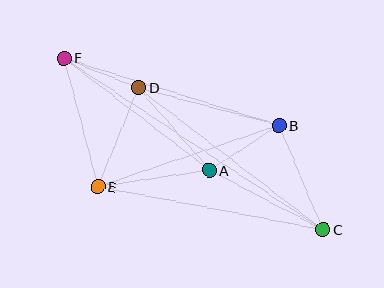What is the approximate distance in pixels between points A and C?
The distance between A and C is approximately 128 pixels.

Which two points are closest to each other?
Points D and F are closest to each other.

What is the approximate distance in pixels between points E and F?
The distance between E and F is approximately 133 pixels.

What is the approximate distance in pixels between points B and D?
The distance between B and D is approximately 145 pixels.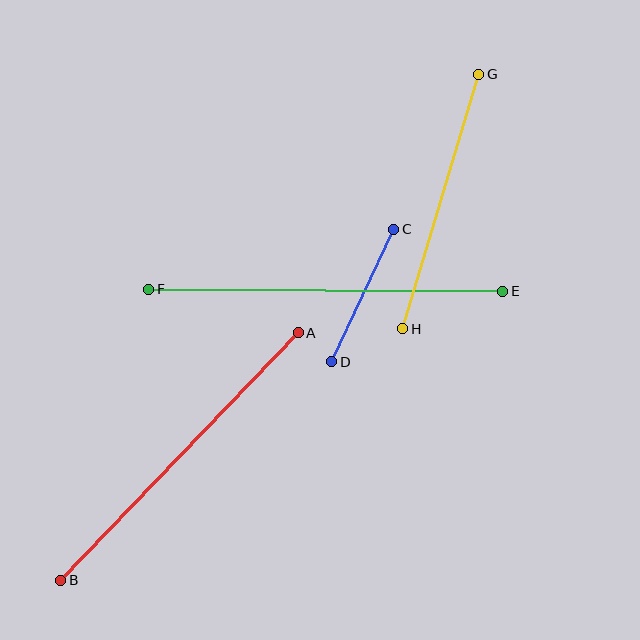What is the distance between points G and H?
The distance is approximately 266 pixels.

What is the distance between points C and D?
The distance is approximately 146 pixels.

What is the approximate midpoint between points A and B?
The midpoint is at approximately (179, 456) pixels.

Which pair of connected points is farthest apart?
Points E and F are farthest apart.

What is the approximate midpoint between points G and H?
The midpoint is at approximately (441, 201) pixels.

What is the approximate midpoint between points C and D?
The midpoint is at approximately (363, 295) pixels.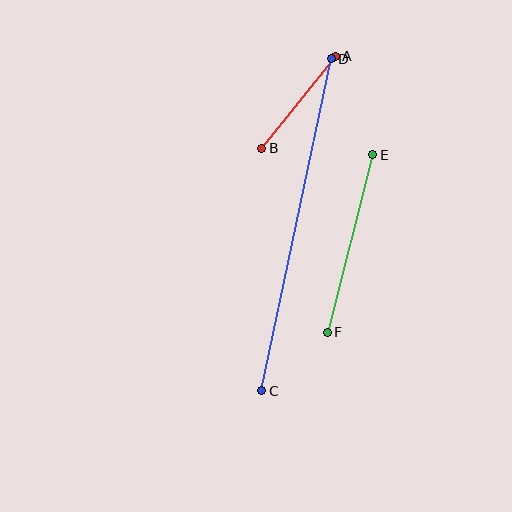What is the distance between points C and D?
The distance is approximately 339 pixels.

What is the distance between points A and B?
The distance is approximately 118 pixels.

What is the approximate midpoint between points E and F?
The midpoint is at approximately (350, 243) pixels.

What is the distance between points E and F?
The distance is approximately 183 pixels.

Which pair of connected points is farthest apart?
Points C and D are farthest apart.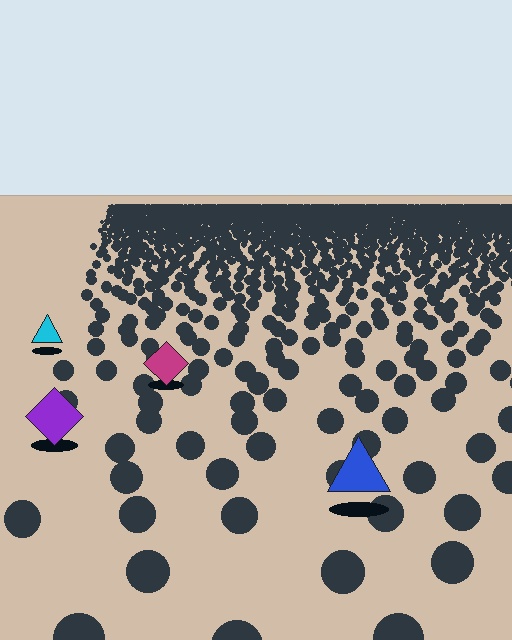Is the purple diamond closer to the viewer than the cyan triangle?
Yes. The purple diamond is closer — you can tell from the texture gradient: the ground texture is coarser near it.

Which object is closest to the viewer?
The blue triangle is closest. The texture marks near it are larger and more spread out.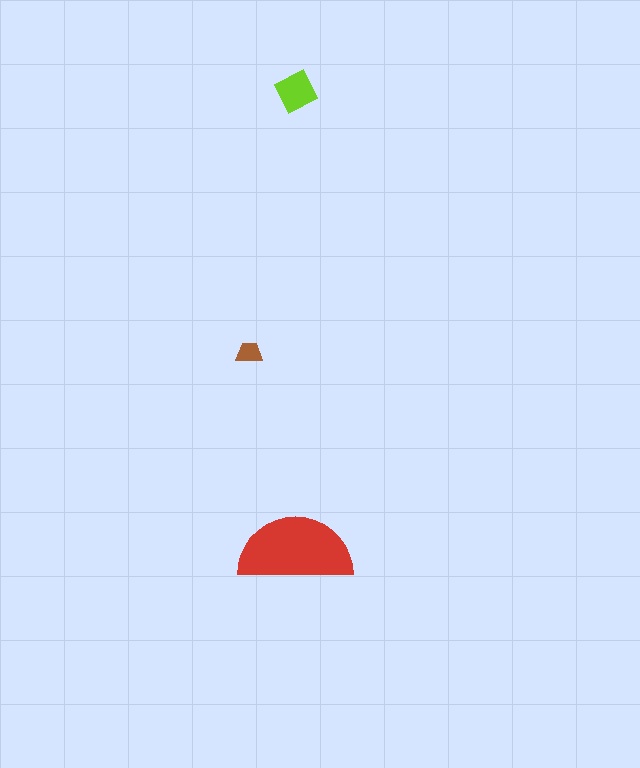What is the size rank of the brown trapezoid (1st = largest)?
3rd.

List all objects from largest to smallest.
The red semicircle, the lime diamond, the brown trapezoid.